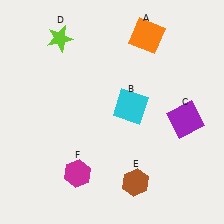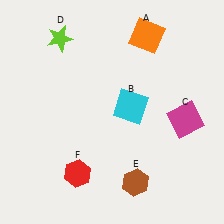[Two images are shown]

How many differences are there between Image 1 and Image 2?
There are 2 differences between the two images.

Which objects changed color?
C changed from purple to magenta. F changed from magenta to red.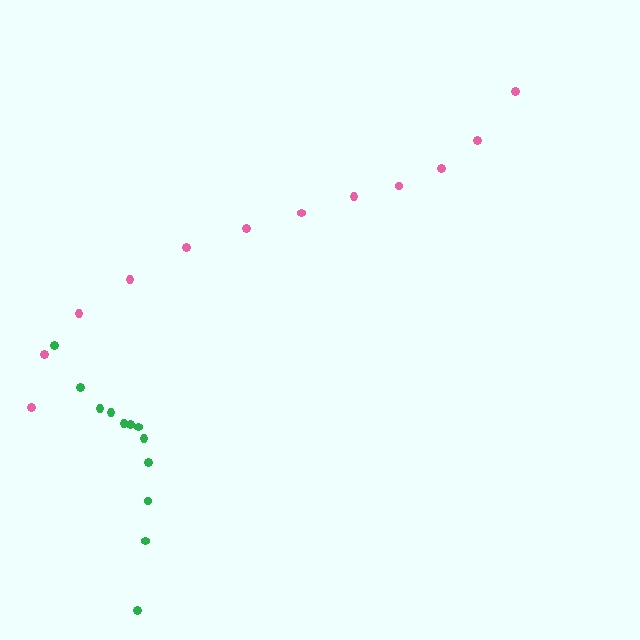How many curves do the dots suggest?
There are 2 distinct paths.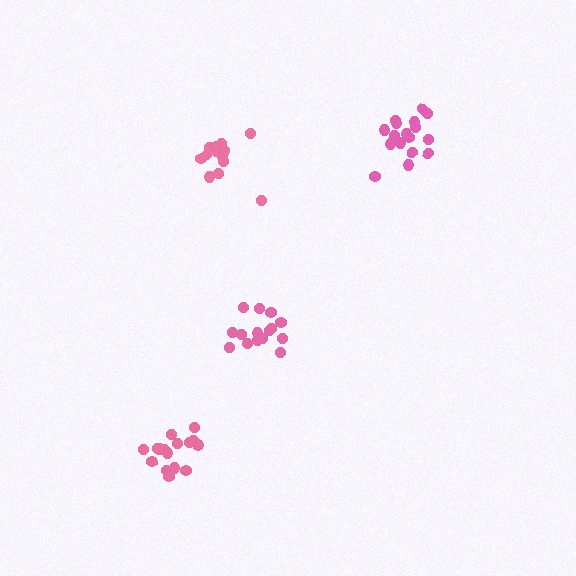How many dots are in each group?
Group 1: 17 dots, Group 2: 15 dots, Group 3: 14 dots, Group 4: 16 dots (62 total).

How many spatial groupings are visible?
There are 4 spatial groupings.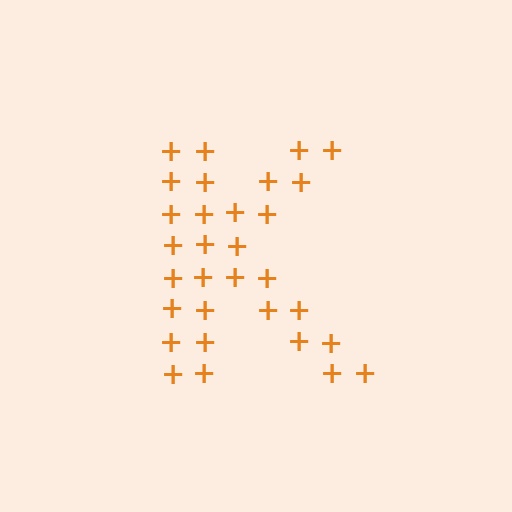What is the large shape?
The large shape is the letter K.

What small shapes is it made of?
It is made of small plus signs.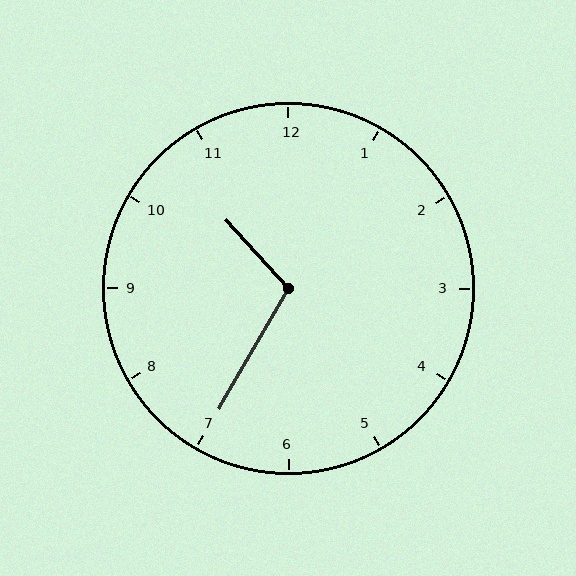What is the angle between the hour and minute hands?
Approximately 108 degrees.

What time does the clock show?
10:35.